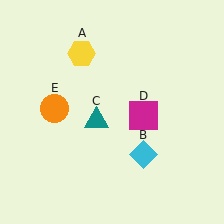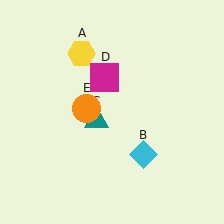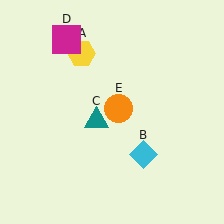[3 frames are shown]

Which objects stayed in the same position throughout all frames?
Yellow hexagon (object A) and cyan diamond (object B) and teal triangle (object C) remained stationary.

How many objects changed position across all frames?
2 objects changed position: magenta square (object D), orange circle (object E).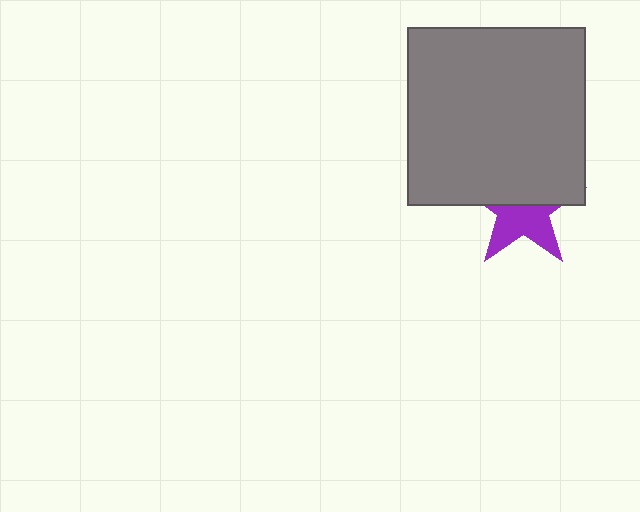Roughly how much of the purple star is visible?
About half of it is visible (roughly 50%).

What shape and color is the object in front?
The object in front is a gray square.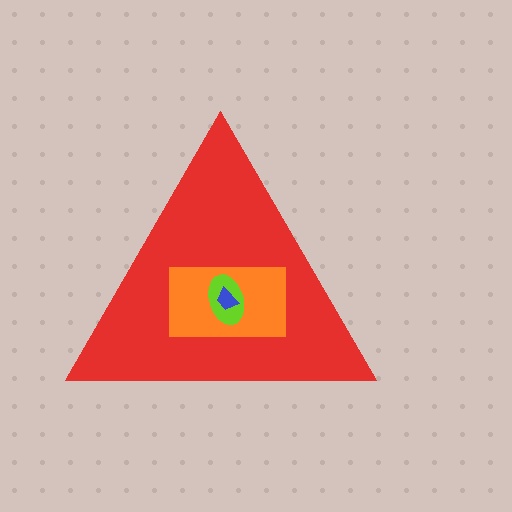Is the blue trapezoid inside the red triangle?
Yes.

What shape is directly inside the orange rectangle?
The lime ellipse.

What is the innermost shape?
The blue trapezoid.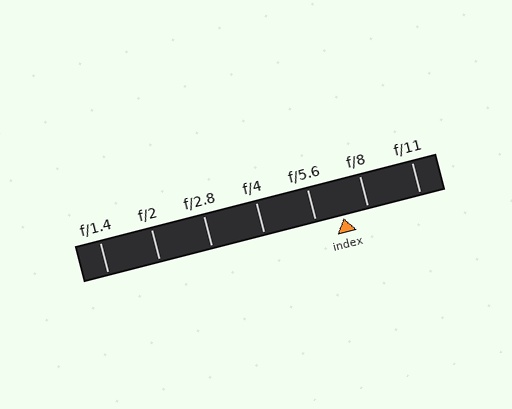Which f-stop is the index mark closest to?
The index mark is closest to f/8.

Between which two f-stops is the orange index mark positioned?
The index mark is between f/5.6 and f/8.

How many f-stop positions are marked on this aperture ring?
There are 7 f-stop positions marked.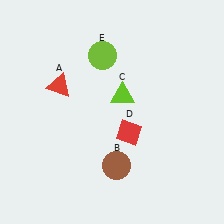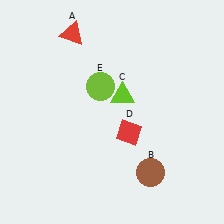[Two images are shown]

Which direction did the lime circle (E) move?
The lime circle (E) moved down.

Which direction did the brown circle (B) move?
The brown circle (B) moved right.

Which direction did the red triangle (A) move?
The red triangle (A) moved up.